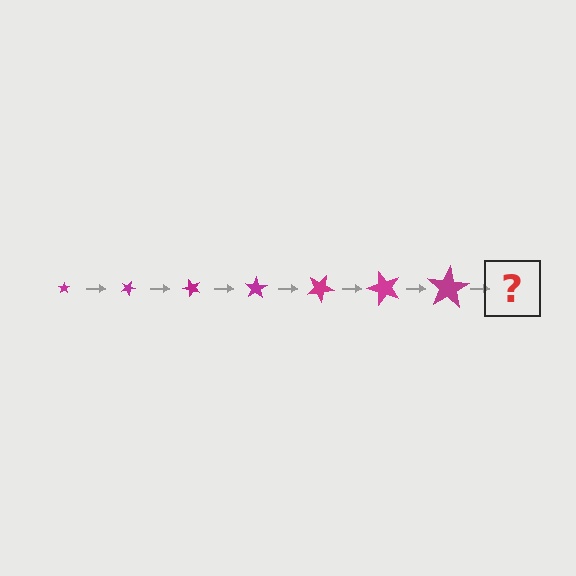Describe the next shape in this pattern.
It should be a star, larger than the previous one and rotated 175 degrees from the start.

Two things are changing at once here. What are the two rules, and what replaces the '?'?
The two rules are that the star grows larger each step and it rotates 25 degrees each step. The '?' should be a star, larger than the previous one and rotated 175 degrees from the start.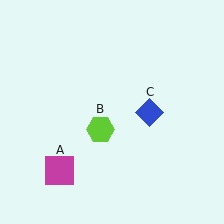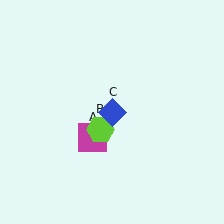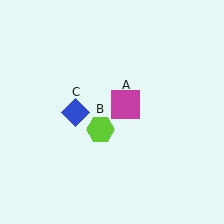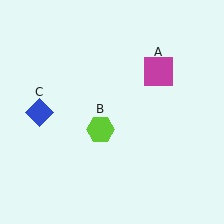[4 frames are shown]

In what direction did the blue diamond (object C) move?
The blue diamond (object C) moved left.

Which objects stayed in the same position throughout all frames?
Lime hexagon (object B) remained stationary.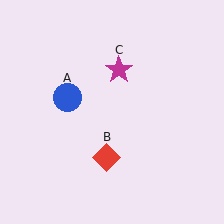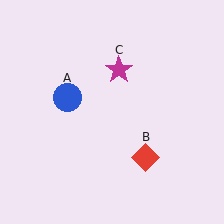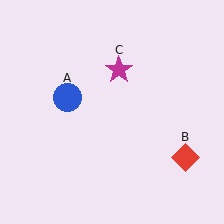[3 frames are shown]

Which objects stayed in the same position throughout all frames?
Blue circle (object A) and magenta star (object C) remained stationary.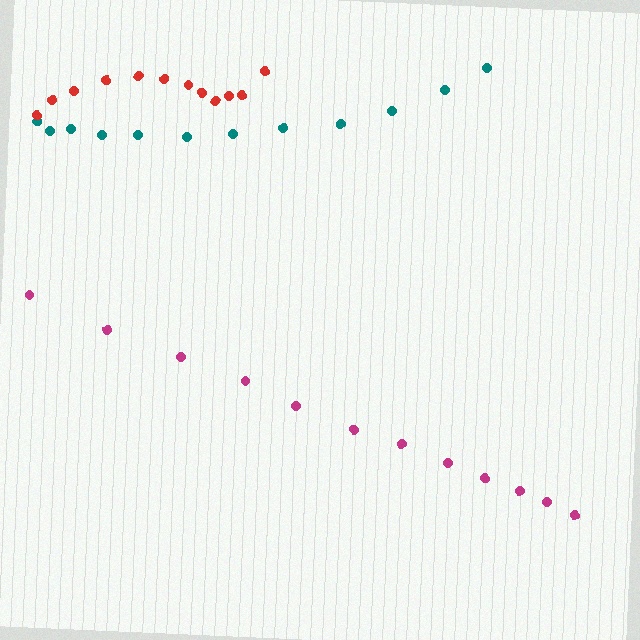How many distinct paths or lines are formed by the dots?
There are 3 distinct paths.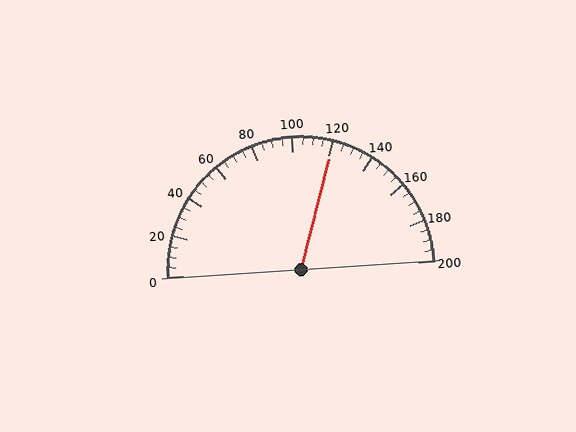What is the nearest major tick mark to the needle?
The nearest major tick mark is 120.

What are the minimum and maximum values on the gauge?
The gauge ranges from 0 to 200.